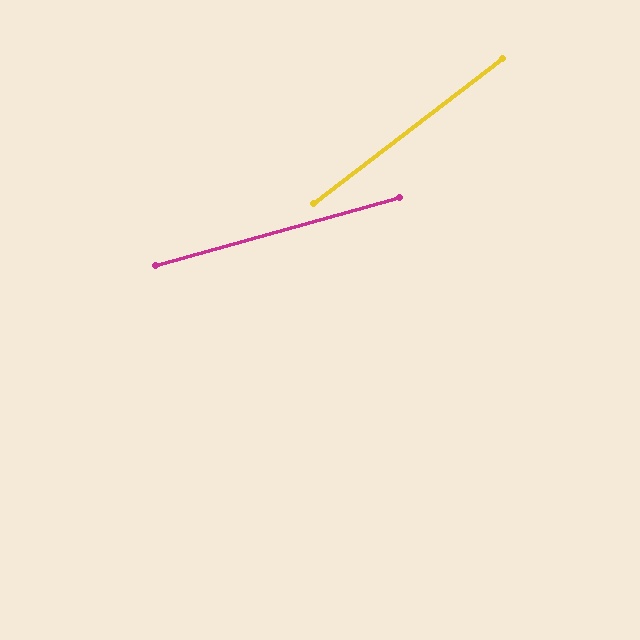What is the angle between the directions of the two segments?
Approximately 22 degrees.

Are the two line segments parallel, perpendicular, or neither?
Neither parallel nor perpendicular — they differ by about 22°.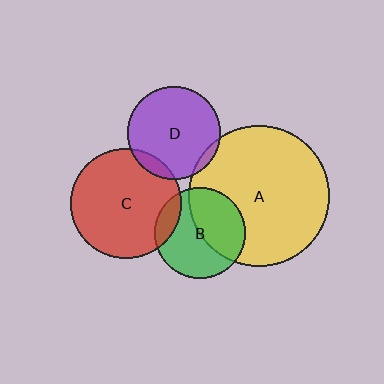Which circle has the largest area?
Circle A (yellow).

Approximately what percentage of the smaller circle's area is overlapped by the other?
Approximately 45%.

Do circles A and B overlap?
Yes.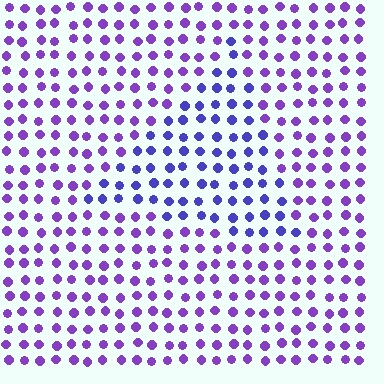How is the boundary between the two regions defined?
The boundary is defined purely by a slight shift in hue (about 28 degrees). Spacing, size, and orientation are identical on both sides.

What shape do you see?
I see a triangle.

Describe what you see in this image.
The image is filled with small purple elements in a uniform arrangement. A triangle-shaped region is visible where the elements are tinted to a slightly different hue, forming a subtle color boundary.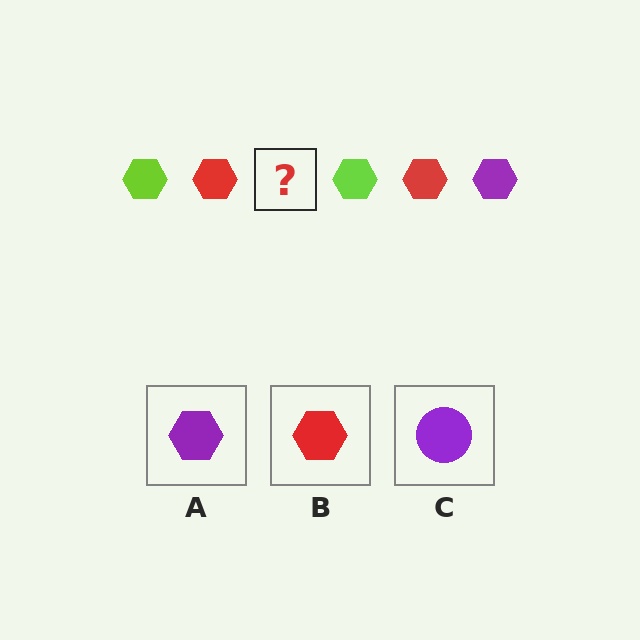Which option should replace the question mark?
Option A.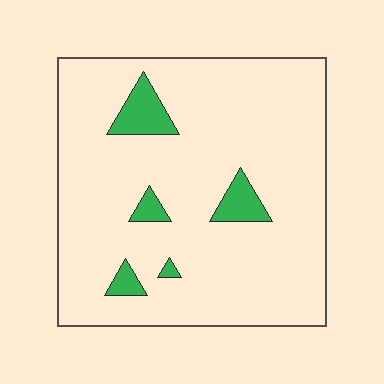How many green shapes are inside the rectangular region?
5.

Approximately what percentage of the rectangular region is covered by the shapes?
Approximately 10%.